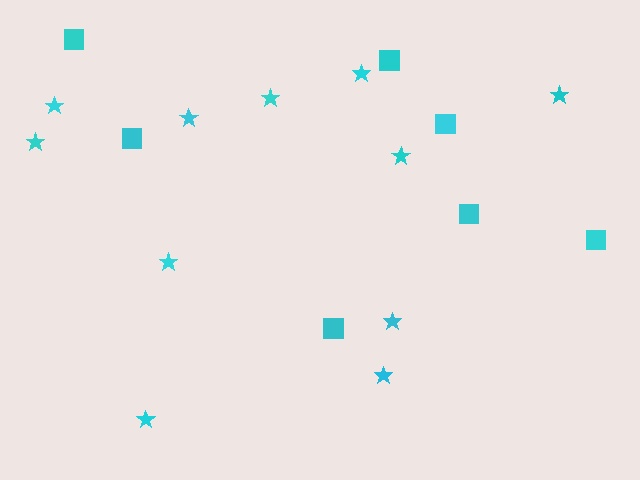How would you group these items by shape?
There are 2 groups: one group of stars (11) and one group of squares (7).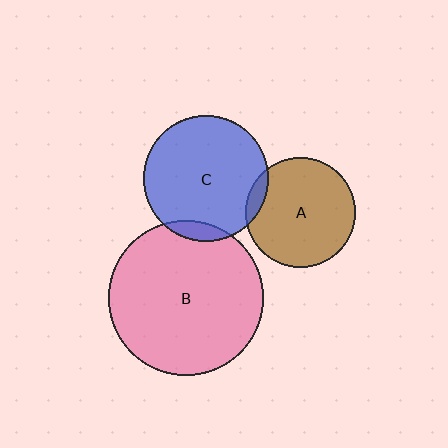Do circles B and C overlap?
Yes.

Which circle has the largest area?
Circle B (pink).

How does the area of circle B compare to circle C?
Approximately 1.5 times.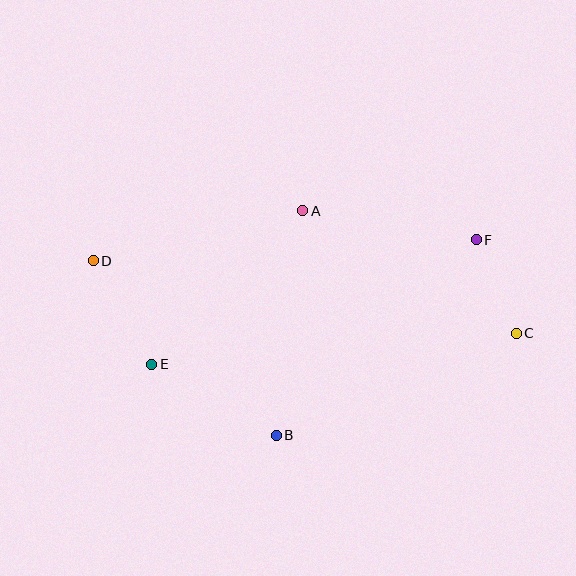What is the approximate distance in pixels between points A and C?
The distance between A and C is approximately 246 pixels.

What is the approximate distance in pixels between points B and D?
The distance between B and D is approximately 253 pixels.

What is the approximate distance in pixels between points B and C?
The distance between B and C is approximately 261 pixels.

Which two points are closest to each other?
Points C and F are closest to each other.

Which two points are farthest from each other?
Points C and D are farthest from each other.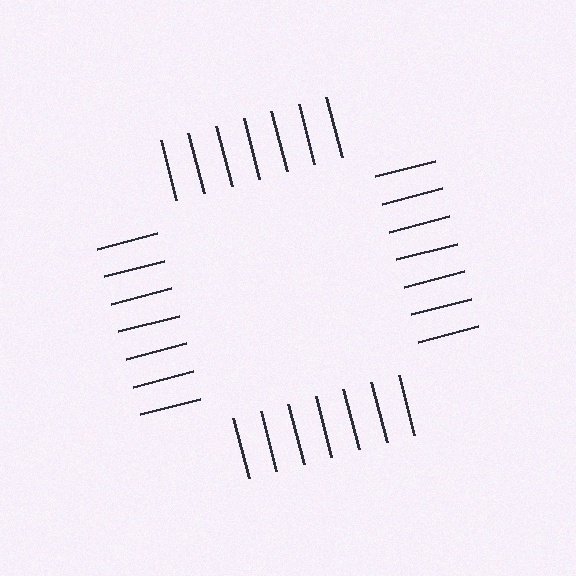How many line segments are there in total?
28 — 7 along each of the 4 edges.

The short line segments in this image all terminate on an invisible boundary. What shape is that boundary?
An illusory square — the line segments terminate on its edges but no continuous stroke is drawn.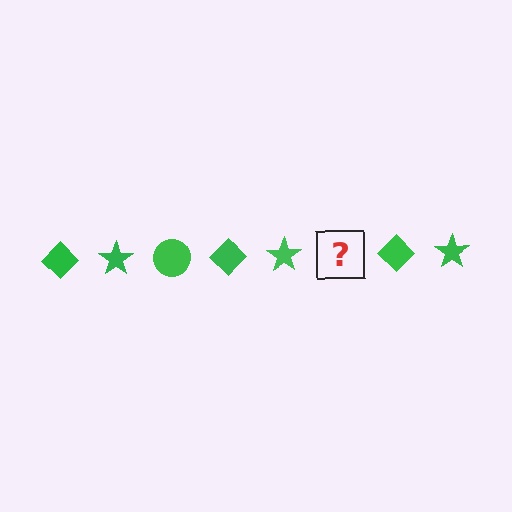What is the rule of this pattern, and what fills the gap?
The rule is that the pattern cycles through diamond, star, circle shapes in green. The gap should be filled with a green circle.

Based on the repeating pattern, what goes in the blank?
The blank should be a green circle.